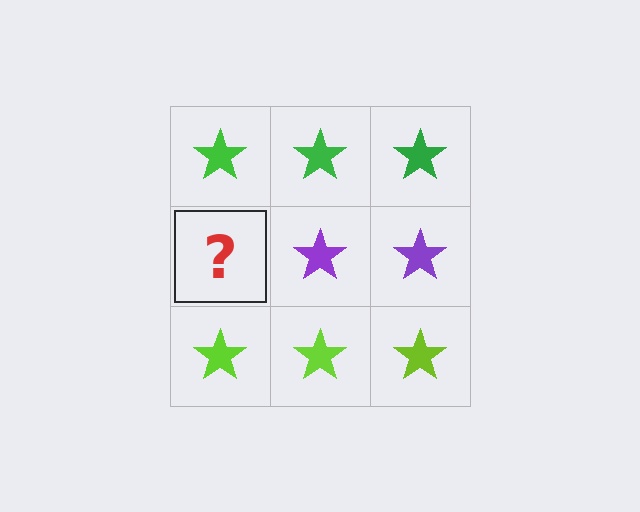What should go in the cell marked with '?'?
The missing cell should contain a purple star.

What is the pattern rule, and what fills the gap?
The rule is that each row has a consistent color. The gap should be filled with a purple star.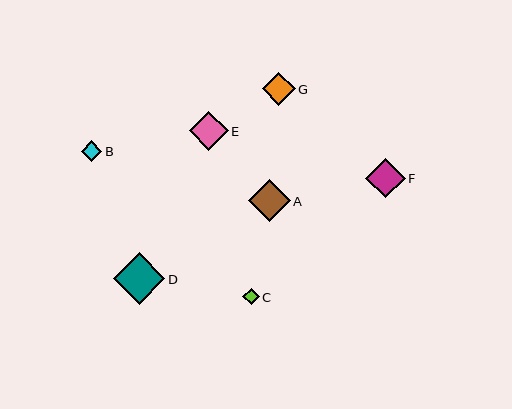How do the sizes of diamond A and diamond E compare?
Diamond A and diamond E are approximately the same size.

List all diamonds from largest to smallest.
From largest to smallest: D, A, F, E, G, B, C.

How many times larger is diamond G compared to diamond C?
Diamond G is approximately 2.0 times the size of diamond C.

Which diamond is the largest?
Diamond D is the largest with a size of approximately 51 pixels.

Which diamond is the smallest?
Diamond C is the smallest with a size of approximately 17 pixels.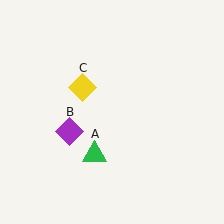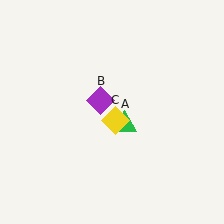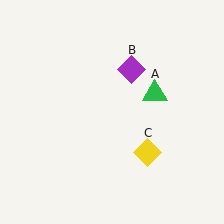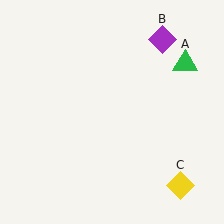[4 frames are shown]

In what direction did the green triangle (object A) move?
The green triangle (object A) moved up and to the right.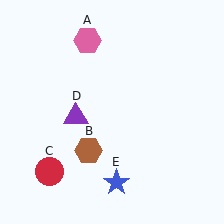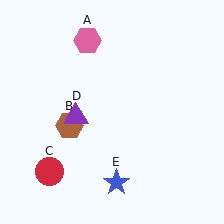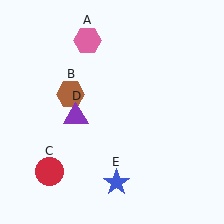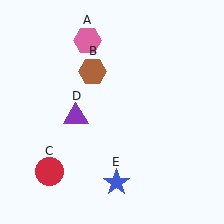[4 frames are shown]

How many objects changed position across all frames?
1 object changed position: brown hexagon (object B).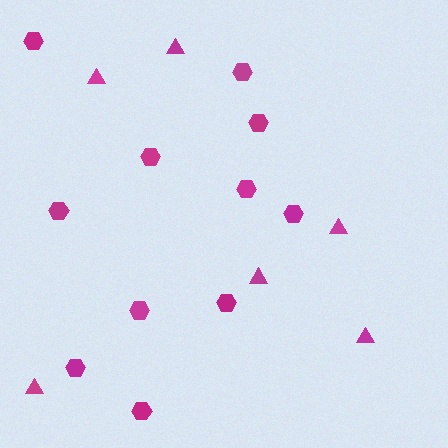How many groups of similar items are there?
There are 2 groups: one group of hexagons (11) and one group of triangles (6).